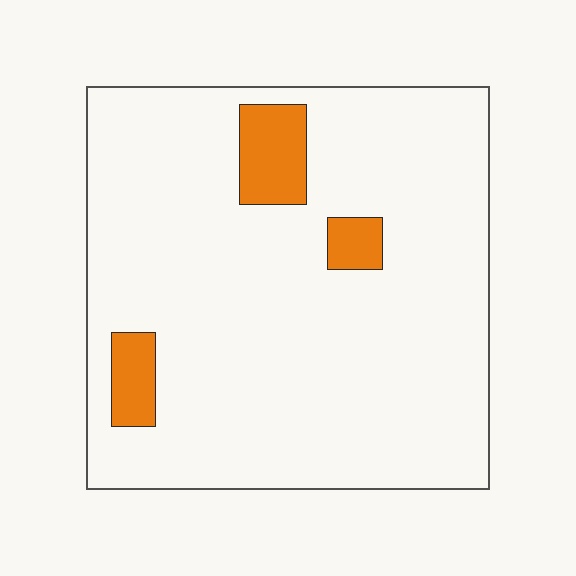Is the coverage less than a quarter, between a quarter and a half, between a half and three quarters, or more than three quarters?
Less than a quarter.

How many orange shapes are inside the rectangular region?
3.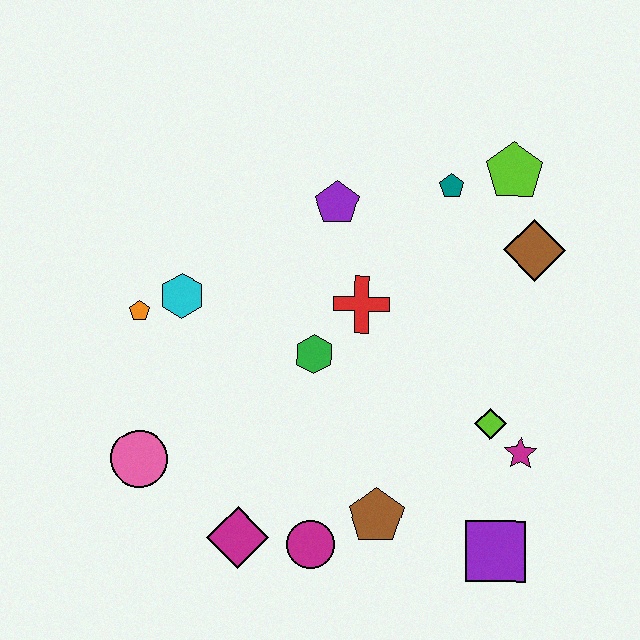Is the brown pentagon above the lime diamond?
No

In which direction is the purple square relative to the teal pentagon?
The purple square is below the teal pentagon.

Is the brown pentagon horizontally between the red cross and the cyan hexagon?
No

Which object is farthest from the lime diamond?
The orange pentagon is farthest from the lime diamond.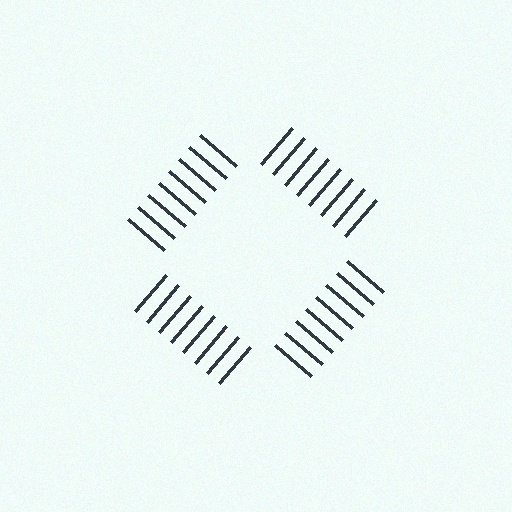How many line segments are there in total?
32 — 8 along each of the 4 edges.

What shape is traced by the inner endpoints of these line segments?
An illusory square — the line segments terminate on its edges but no continuous stroke is drawn.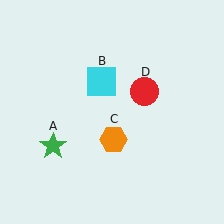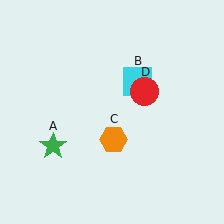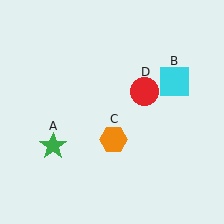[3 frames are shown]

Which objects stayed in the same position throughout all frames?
Green star (object A) and orange hexagon (object C) and red circle (object D) remained stationary.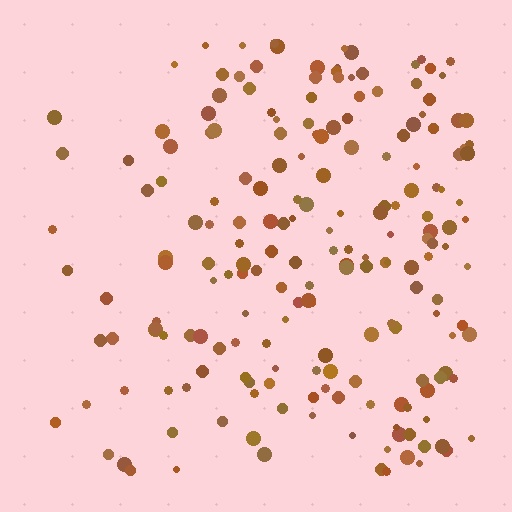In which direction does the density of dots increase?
From left to right, with the right side densest.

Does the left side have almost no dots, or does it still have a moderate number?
Still a moderate number, just noticeably fewer than the right.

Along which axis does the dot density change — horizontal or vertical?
Horizontal.